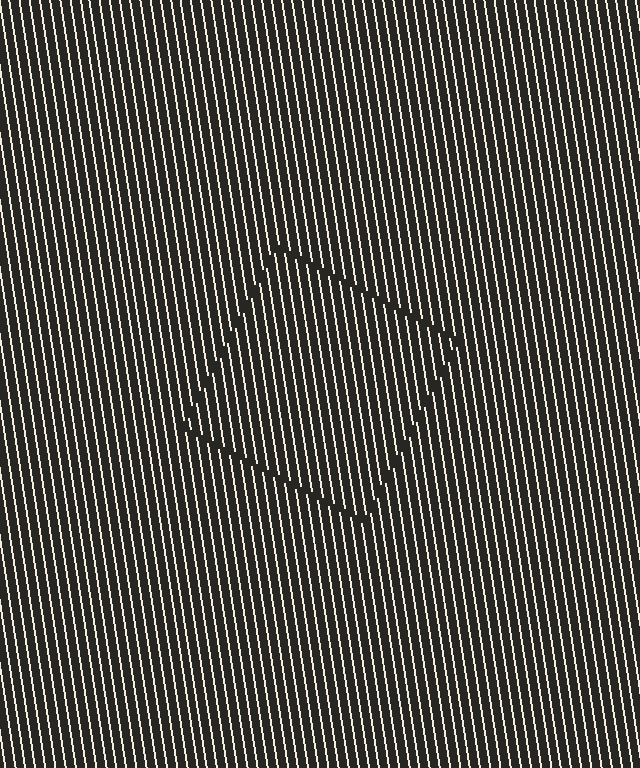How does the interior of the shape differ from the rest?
The interior of the shape contains the same grating, shifted by half a period — the contour is defined by the phase discontinuity where line-ends from the inner and outer gratings abut.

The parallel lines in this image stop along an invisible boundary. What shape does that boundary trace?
An illusory square. The interior of the shape contains the same grating, shifted by half a period — the contour is defined by the phase discontinuity where line-ends from the inner and outer gratings abut.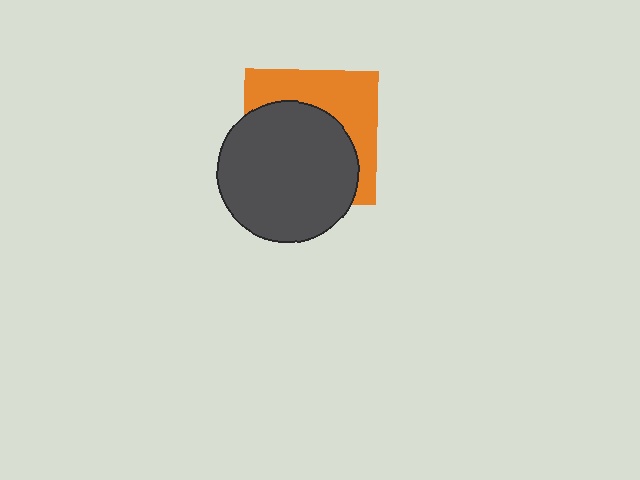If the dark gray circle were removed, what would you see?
You would see the complete orange square.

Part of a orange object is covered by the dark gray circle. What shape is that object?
It is a square.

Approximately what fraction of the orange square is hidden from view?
Roughly 59% of the orange square is hidden behind the dark gray circle.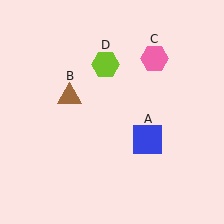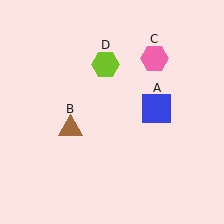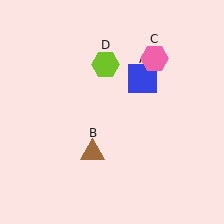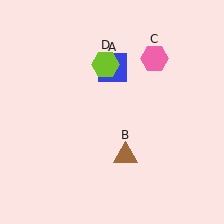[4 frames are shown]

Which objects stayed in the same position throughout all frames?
Pink hexagon (object C) and lime hexagon (object D) remained stationary.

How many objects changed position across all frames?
2 objects changed position: blue square (object A), brown triangle (object B).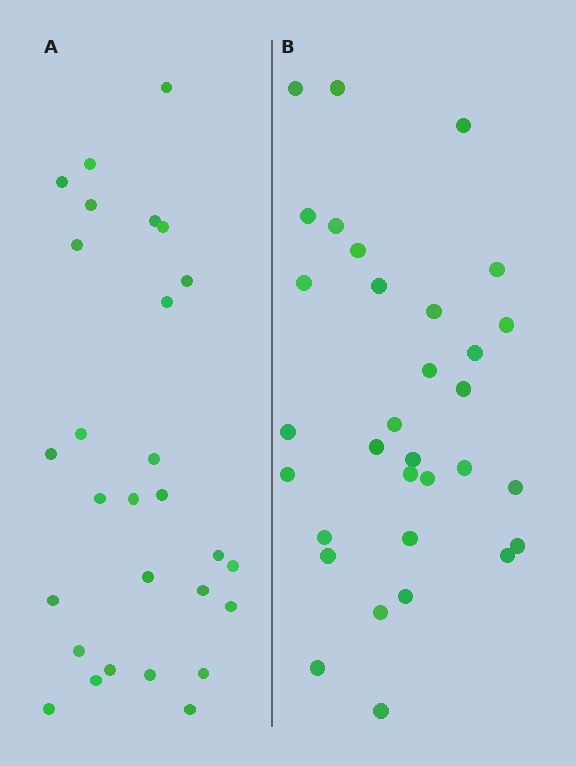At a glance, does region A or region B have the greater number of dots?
Region B (the right region) has more dots.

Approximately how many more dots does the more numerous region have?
Region B has about 4 more dots than region A.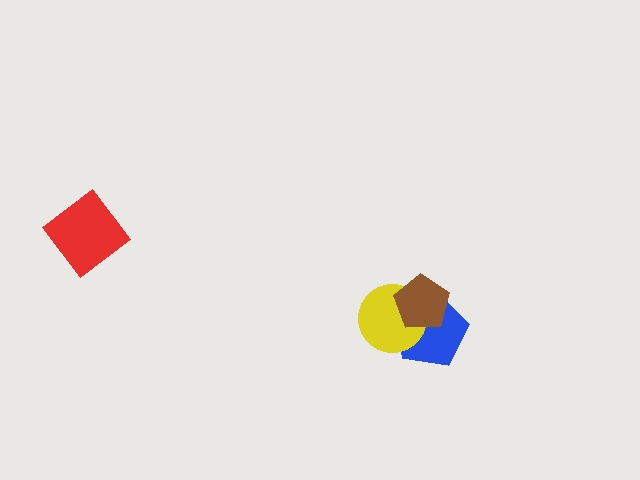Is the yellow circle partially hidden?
Yes, it is partially covered by another shape.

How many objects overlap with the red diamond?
0 objects overlap with the red diamond.